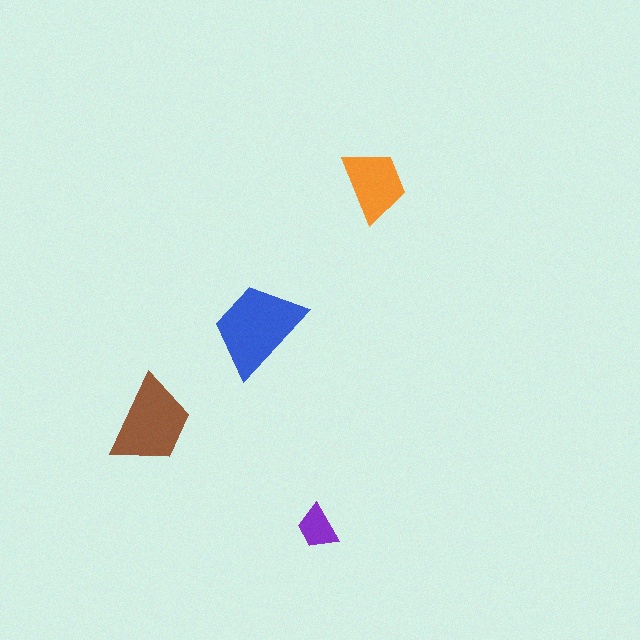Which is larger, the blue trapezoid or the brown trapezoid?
The blue one.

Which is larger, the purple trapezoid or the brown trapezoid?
The brown one.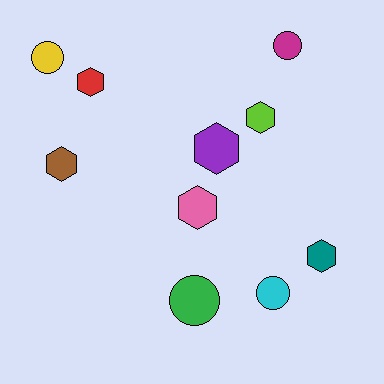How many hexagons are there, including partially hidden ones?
There are 6 hexagons.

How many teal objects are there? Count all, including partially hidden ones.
There is 1 teal object.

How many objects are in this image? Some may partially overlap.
There are 10 objects.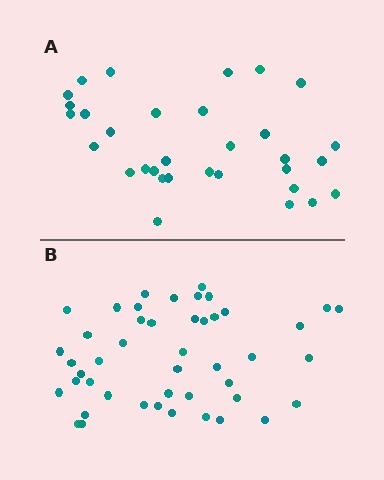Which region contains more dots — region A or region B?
Region B (the bottom region) has more dots.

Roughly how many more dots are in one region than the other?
Region B has approximately 15 more dots than region A.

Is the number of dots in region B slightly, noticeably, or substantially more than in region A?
Region B has noticeably more, but not dramatically so. The ratio is roughly 1.4 to 1.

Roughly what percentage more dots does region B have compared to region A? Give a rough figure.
About 45% more.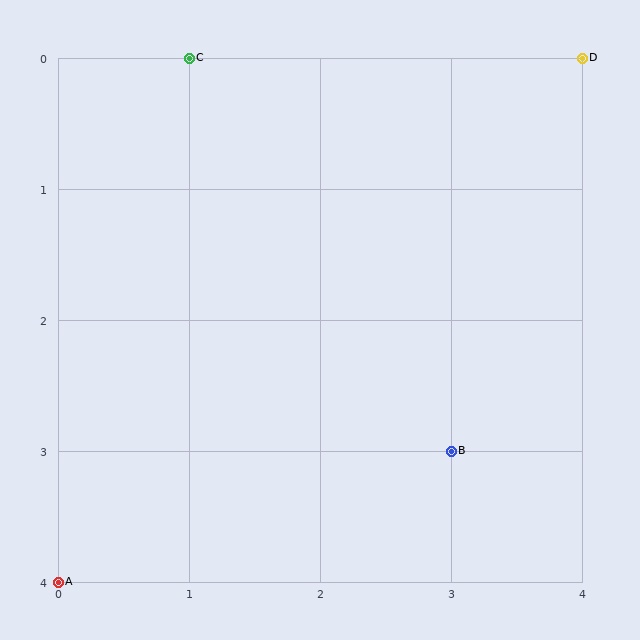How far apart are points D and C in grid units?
Points D and C are 3 columns apart.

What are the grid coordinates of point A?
Point A is at grid coordinates (0, 4).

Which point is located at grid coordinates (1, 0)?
Point C is at (1, 0).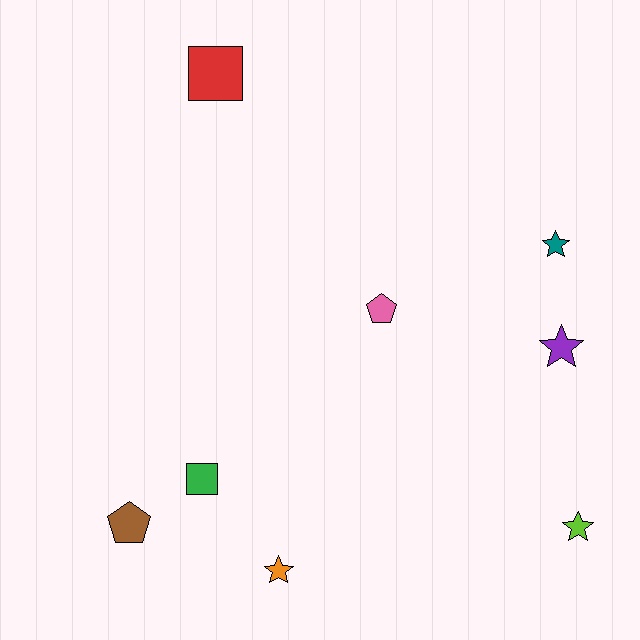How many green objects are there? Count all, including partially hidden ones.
There is 1 green object.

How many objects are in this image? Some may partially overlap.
There are 8 objects.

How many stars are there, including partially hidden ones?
There are 4 stars.